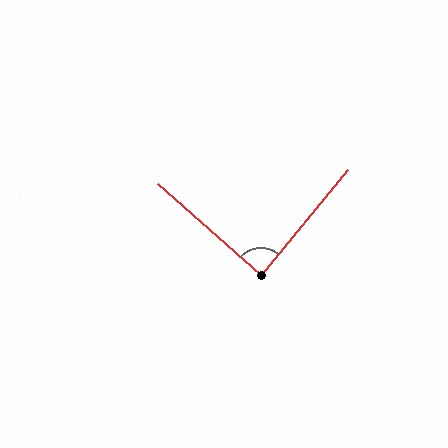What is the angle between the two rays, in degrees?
Approximately 88 degrees.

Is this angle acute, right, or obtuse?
It is approximately a right angle.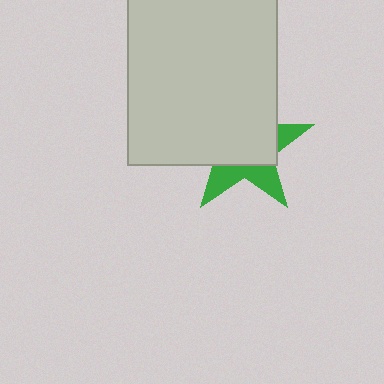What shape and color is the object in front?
The object in front is a light gray rectangle.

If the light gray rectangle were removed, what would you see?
You would see the complete green star.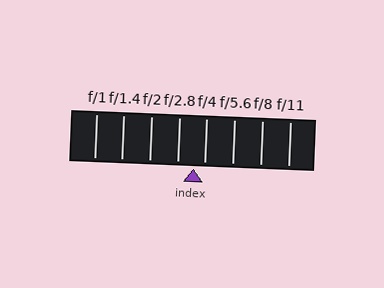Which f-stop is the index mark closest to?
The index mark is closest to f/4.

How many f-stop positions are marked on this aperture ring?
There are 8 f-stop positions marked.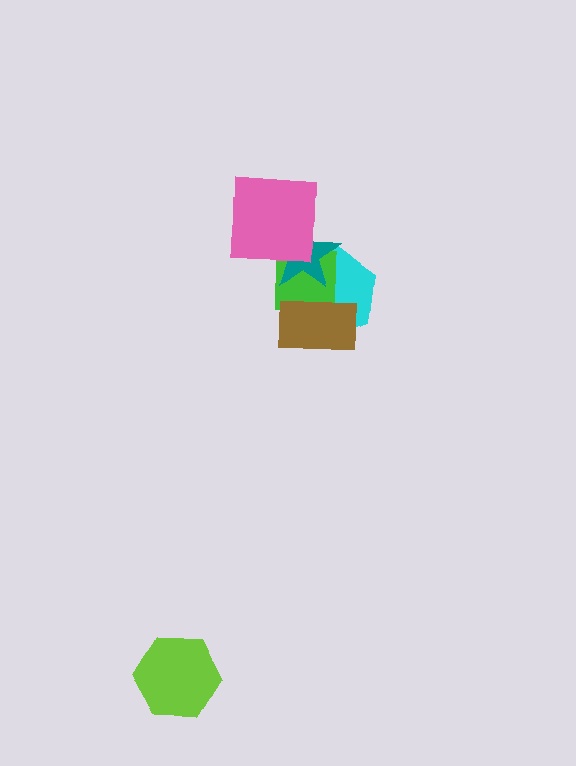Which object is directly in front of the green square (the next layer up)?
The teal star is directly in front of the green square.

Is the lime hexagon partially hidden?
No, no other shape covers it.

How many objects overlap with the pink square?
1 object overlaps with the pink square.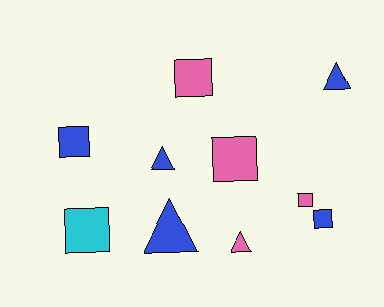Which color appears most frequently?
Blue, with 5 objects.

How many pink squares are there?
There are 3 pink squares.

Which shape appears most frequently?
Square, with 6 objects.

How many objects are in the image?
There are 10 objects.